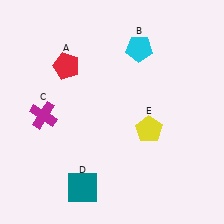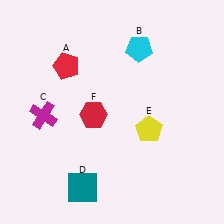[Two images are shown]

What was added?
A red hexagon (F) was added in Image 2.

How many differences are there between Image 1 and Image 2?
There is 1 difference between the two images.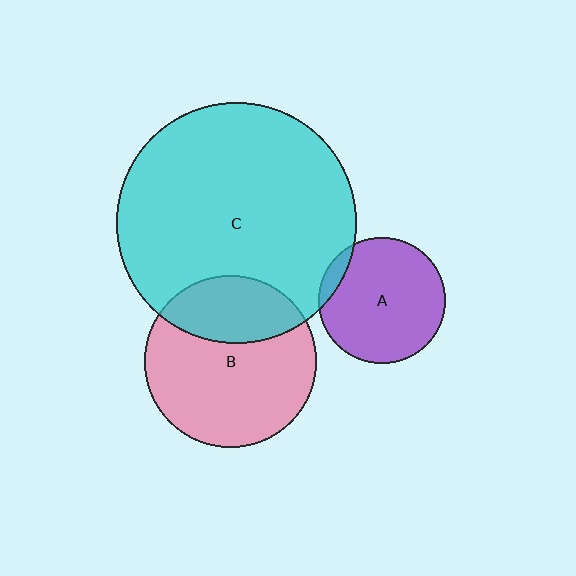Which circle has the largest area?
Circle C (cyan).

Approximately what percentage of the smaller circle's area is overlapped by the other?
Approximately 10%.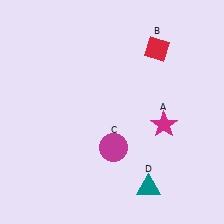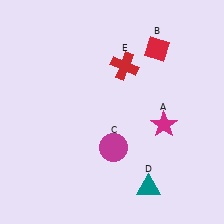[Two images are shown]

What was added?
A red cross (E) was added in Image 2.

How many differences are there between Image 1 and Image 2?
There is 1 difference between the two images.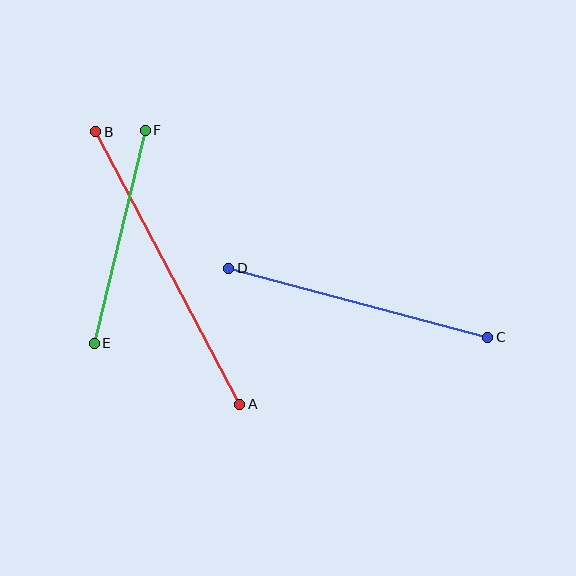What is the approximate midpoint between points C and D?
The midpoint is at approximately (358, 303) pixels.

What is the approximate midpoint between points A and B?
The midpoint is at approximately (168, 268) pixels.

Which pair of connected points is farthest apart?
Points A and B are farthest apart.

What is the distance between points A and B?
The distance is approximately 309 pixels.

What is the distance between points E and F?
The distance is approximately 219 pixels.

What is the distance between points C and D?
The distance is approximately 268 pixels.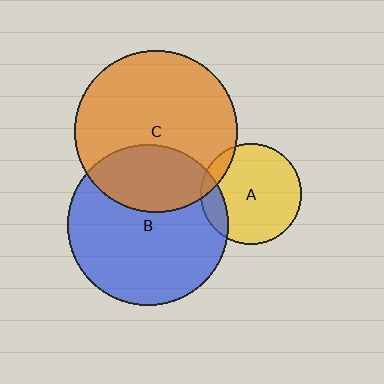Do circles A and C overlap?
Yes.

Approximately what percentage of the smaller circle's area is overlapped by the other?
Approximately 10%.